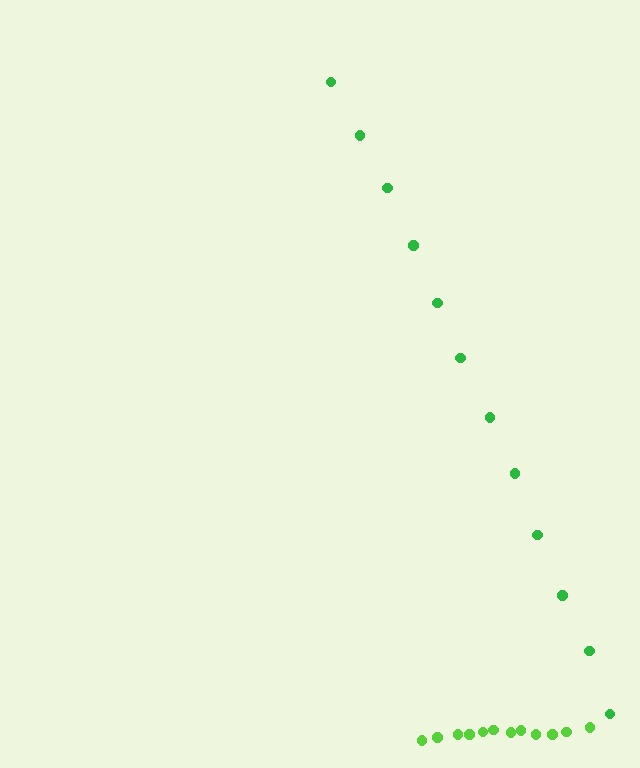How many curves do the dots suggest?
There are 2 distinct paths.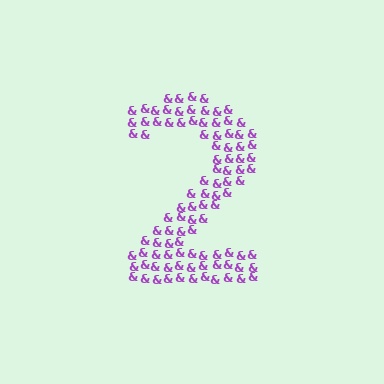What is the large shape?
The large shape is the digit 2.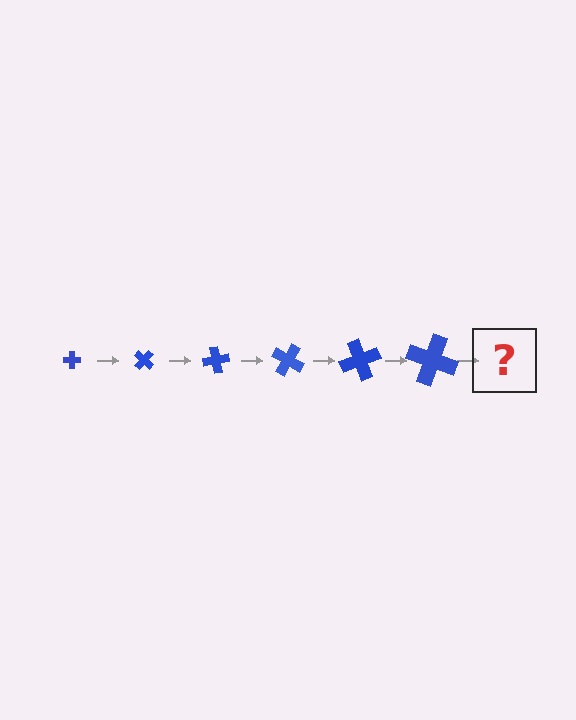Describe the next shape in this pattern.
It should be a cross, larger than the previous one and rotated 240 degrees from the start.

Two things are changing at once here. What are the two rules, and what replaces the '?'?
The two rules are that the cross grows larger each step and it rotates 40 degrees each step. The '?' should be a cross, larger than the previous one and rotated 240 degrees from the start.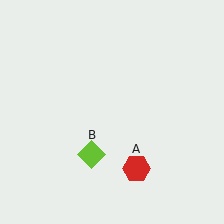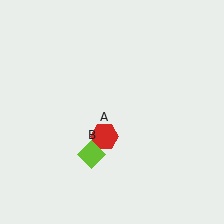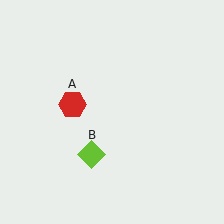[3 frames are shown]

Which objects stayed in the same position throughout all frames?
Lime diamond (object B) remained stationary.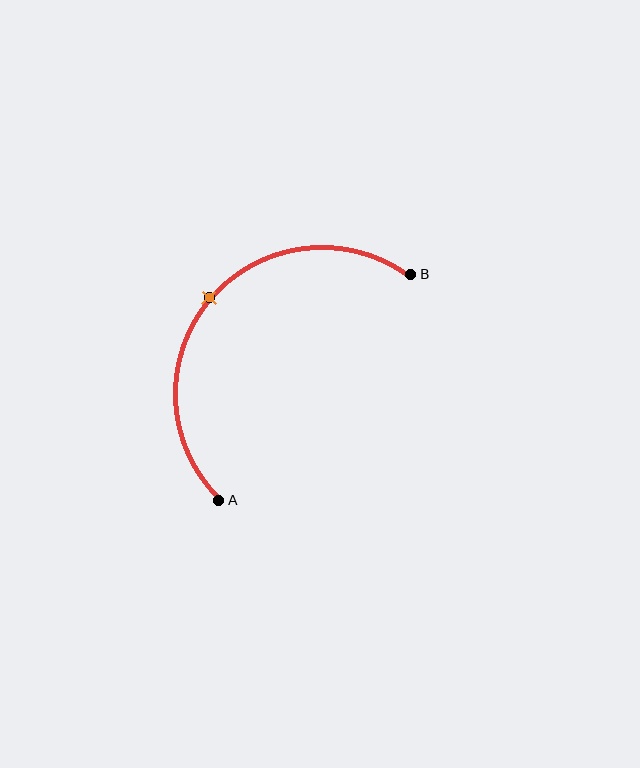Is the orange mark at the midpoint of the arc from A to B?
Yes. The orange mark lies on the arc at equal arc-length from both A and B — it is the arc midpoint.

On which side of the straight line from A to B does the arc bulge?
The arc bulges above and to the left of the straight line connecting A and B.